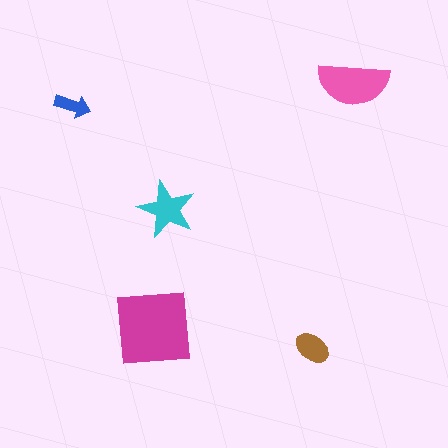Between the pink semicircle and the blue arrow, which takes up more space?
The pink semicircle.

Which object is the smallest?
The blue arrow.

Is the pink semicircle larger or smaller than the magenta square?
Smaller.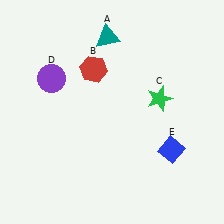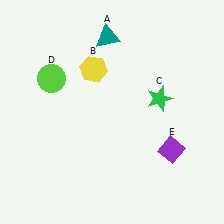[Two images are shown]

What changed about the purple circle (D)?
In Image 1, D is purple. In Image 2, it changed to lime.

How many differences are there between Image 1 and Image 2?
There are 3 differences between the two images.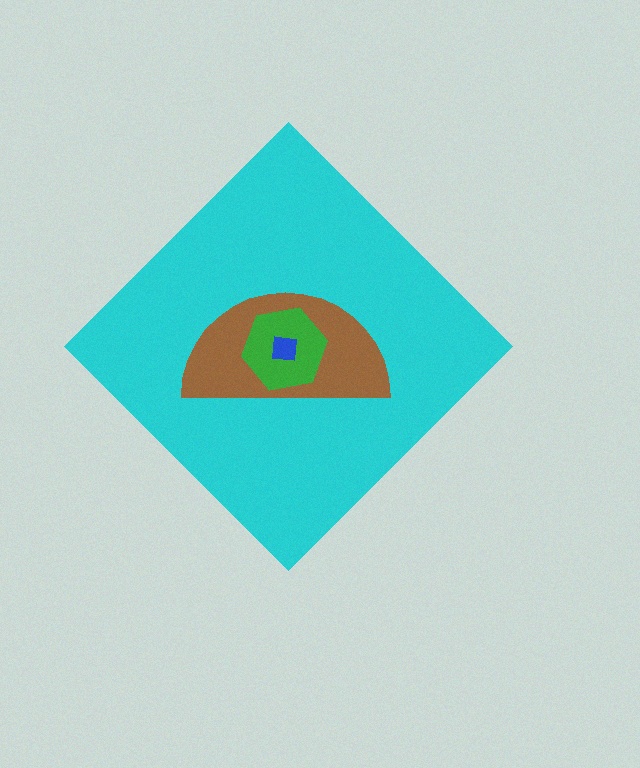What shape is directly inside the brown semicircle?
The green hexagon.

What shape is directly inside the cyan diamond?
The brown semicircle.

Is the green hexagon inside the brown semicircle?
Yes.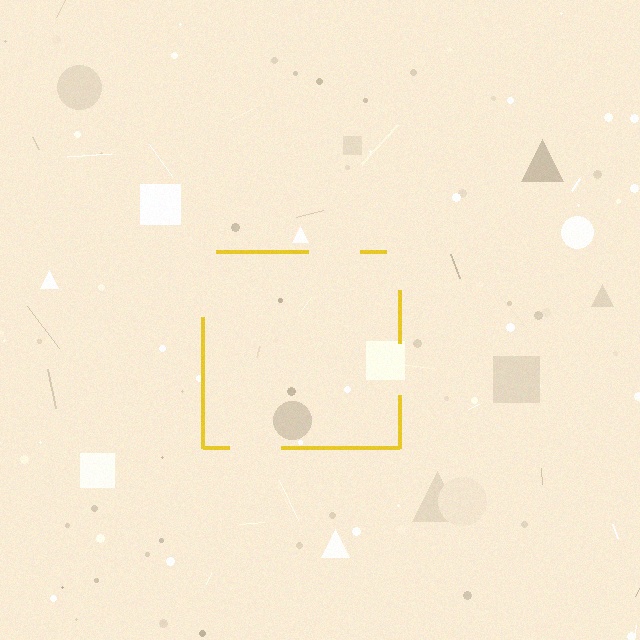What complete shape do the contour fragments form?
The contour fragments form a square.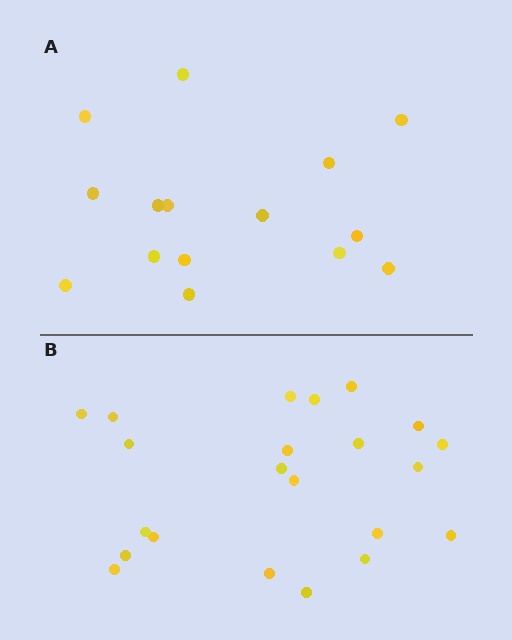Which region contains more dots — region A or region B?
Region B (the bottom region) has more dots.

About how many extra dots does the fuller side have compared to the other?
Region B has roughly 8 or so more dots than region A.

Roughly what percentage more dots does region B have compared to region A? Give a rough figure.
About 45% more.